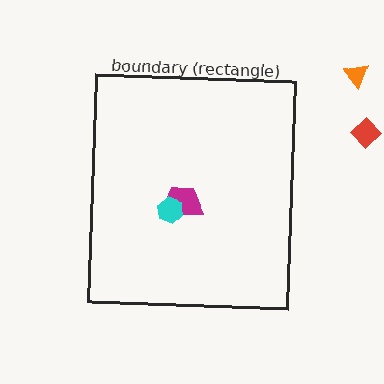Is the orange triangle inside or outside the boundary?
Outside.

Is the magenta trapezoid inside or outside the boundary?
Inside.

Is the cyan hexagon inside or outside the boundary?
Inside.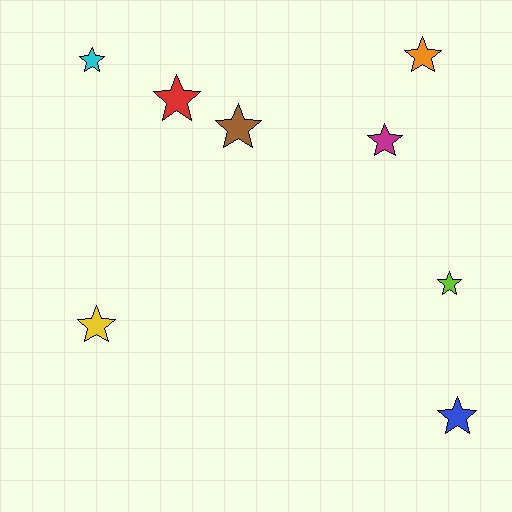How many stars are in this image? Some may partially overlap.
There are 8 stars.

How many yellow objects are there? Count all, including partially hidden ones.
There is 1 yellow object.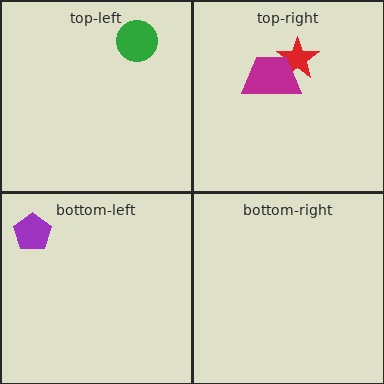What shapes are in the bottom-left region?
The purple pentagon.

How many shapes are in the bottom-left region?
1.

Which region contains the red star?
The top-right region.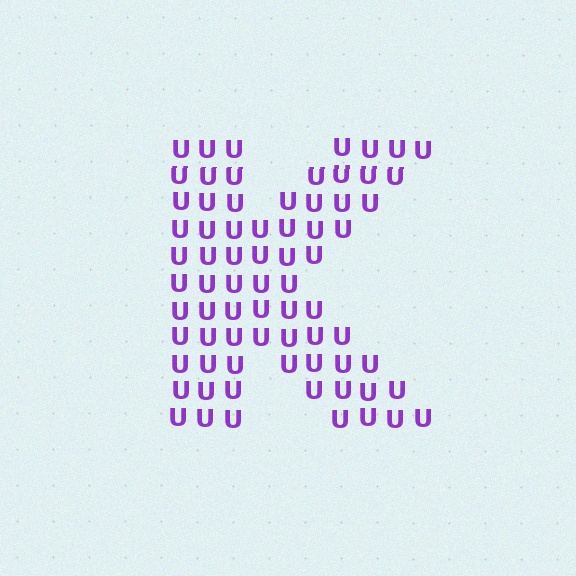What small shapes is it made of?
It is made of small letter U's.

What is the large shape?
The large shape is the letter K.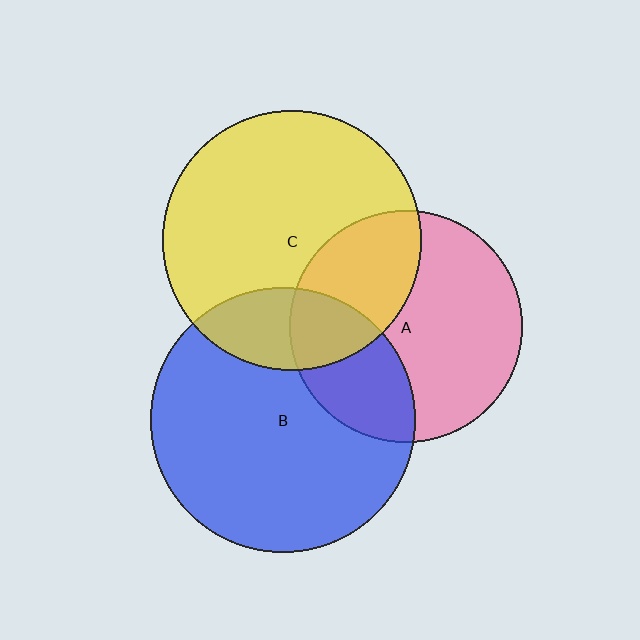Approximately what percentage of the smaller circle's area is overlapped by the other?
Approximately 30%.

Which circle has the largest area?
Circle B (blue).